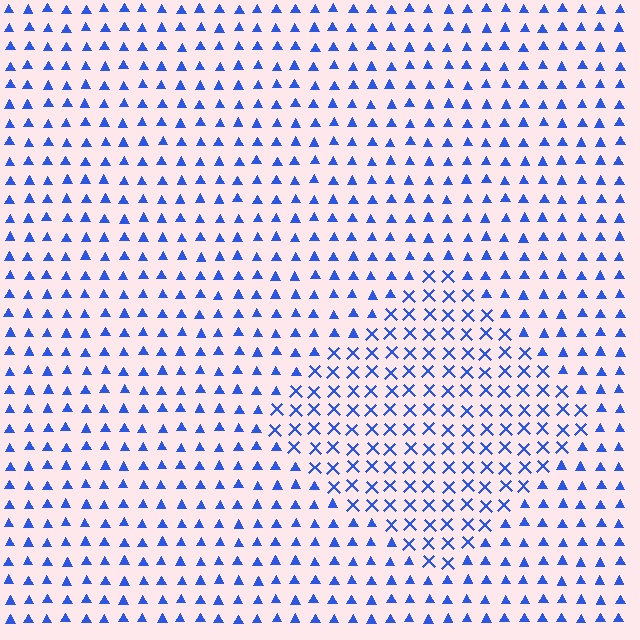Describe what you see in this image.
The image is filled with small blue elements arranged in a uniform grid. A diamond-shaped region contains X marks, while the surrounding area contains triangles. The boundary is defined purely by the change in element shape.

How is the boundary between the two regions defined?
The boundary is defined by a change in element shape: X marks inside vs. triangles outside. All elements share the same color and spacing.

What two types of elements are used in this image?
The image uses X marks inside the diamond region and triangles outside it.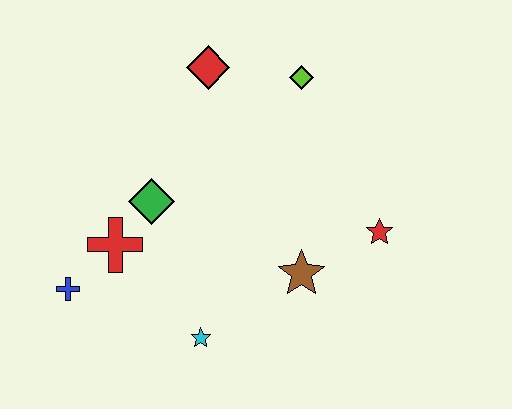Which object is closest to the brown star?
The red star is closest to the brown star.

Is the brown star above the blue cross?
Yes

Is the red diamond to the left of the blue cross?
No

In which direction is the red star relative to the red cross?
The red star is to the right of the red cross.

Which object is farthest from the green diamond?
The red star is farthest from the green diamond.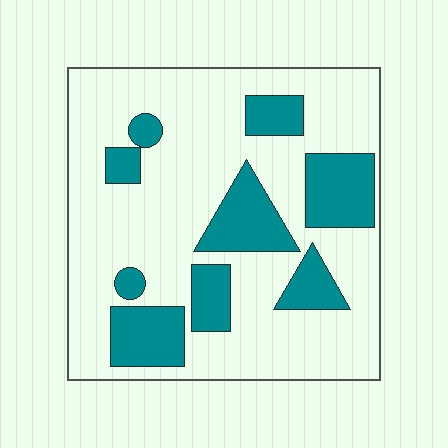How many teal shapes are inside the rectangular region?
9.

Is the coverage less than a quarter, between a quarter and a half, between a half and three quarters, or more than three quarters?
Between a quarter and a half.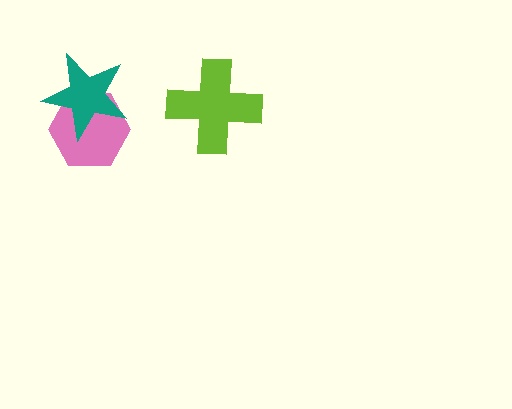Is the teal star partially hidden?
No, no other shape covers it.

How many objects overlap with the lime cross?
0 objects overlap with the lime cross.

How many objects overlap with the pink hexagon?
1 object overlaps with the pink hexagon.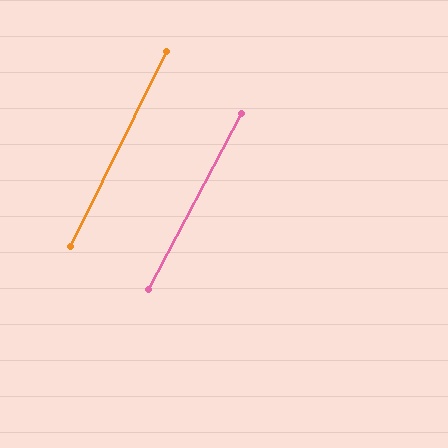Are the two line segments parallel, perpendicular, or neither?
Parallel — their directions differ by only 1.4°.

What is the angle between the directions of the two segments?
Approximately 1 degree.